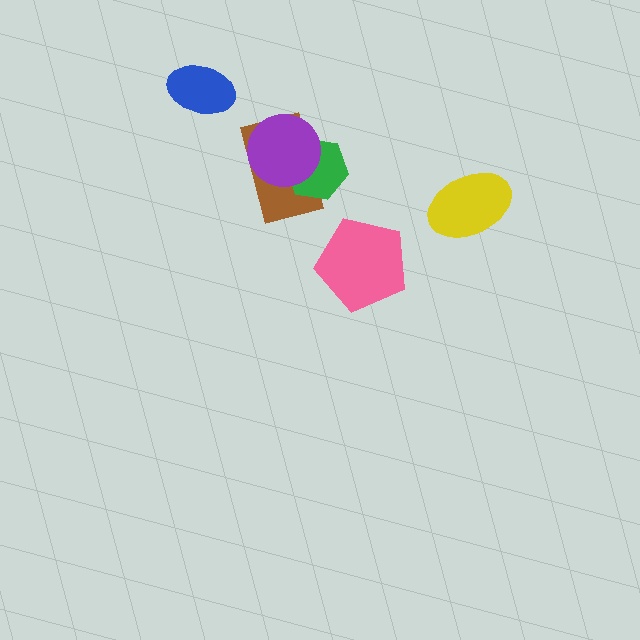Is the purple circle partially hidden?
No, no other shape covers it.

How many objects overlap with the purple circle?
2 objects overlap with the purple circle.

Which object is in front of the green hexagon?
The purple circle is in front of the green hexagon.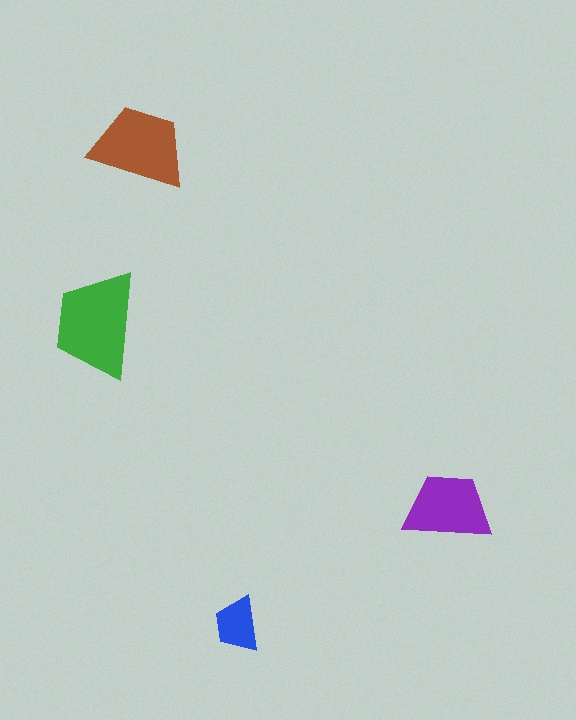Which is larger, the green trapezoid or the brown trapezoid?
The green one.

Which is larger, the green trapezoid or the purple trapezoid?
The green one.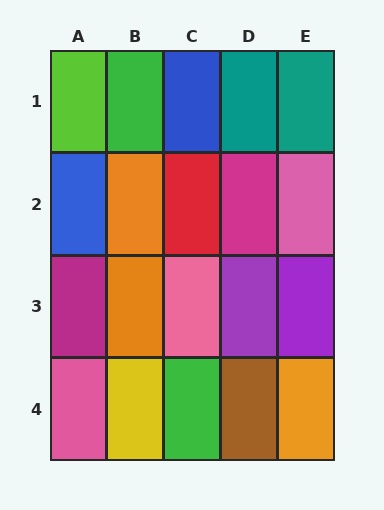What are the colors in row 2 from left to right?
Blue, orange, red, magenta, pink.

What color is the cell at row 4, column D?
Brown.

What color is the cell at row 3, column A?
Magenta.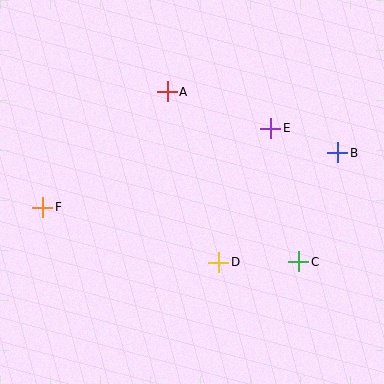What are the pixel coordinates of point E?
Point E is at (271, 129).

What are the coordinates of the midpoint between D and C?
The midpoint between D and C is at (259, 262).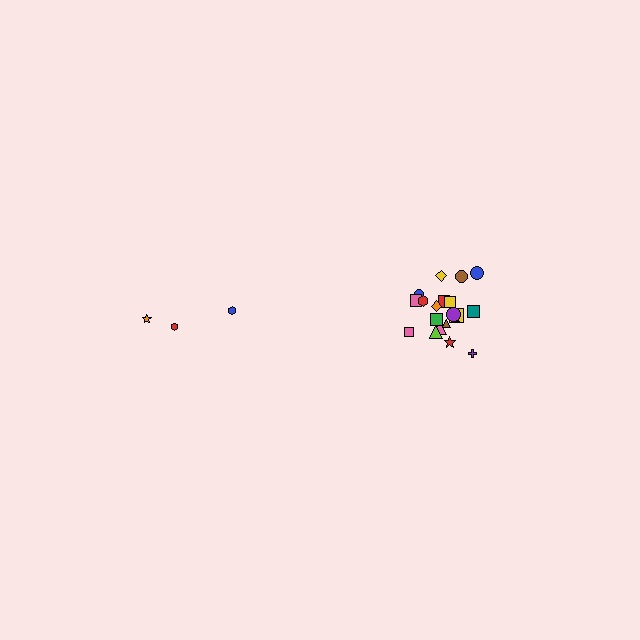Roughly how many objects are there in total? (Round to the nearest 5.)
Roughly 25 objects in total.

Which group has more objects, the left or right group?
The right group.